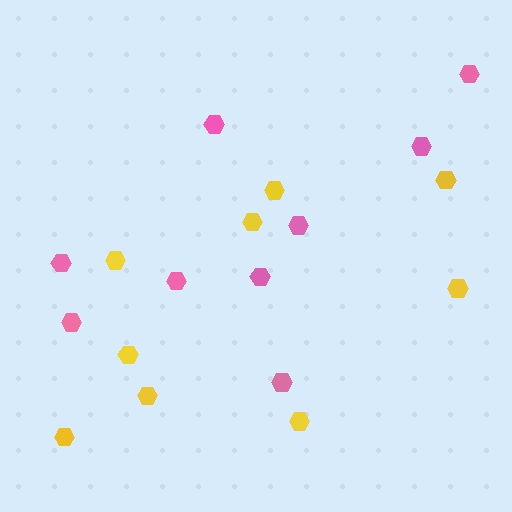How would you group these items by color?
There are 2 groups: one group of pink hexagons (9) and one group of yellow hexagons (9).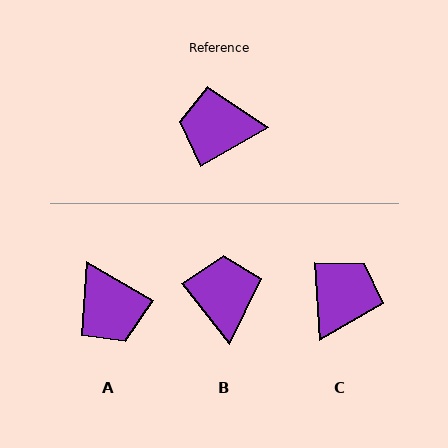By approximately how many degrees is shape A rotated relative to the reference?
Approximately 120 degrees counter-clockwise.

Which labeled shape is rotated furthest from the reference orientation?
A, about 120 degrees away.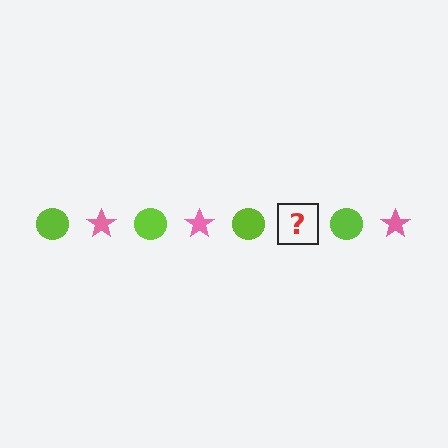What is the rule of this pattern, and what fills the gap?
The rule is that the pattern alternates between lime circle and pink star. The gap should be filled with a pink star.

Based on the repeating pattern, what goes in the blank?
The blank should be a pink star.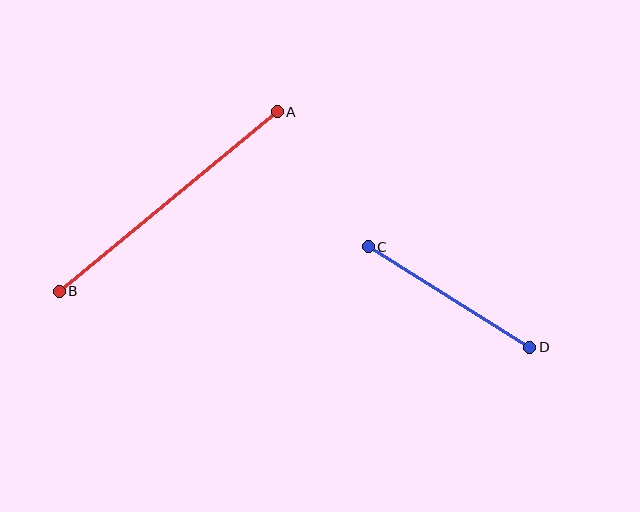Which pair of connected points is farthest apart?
Points A and B are farthest apart.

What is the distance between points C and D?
The distance is approximately 190 pixels.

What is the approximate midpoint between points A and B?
The midpoint is at approximately (168, 201) pixels.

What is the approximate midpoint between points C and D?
The midpoint is at approximately (449, 297) pixels.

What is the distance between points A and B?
The distance is approximately 282 pixels.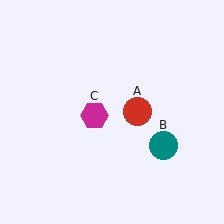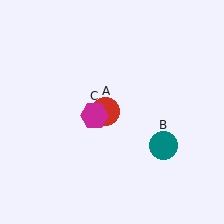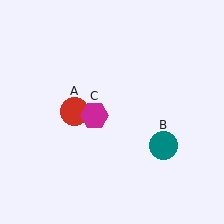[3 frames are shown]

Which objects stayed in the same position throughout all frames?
Teal circle (object B) and magenta hexagon (object C) remained stationary.